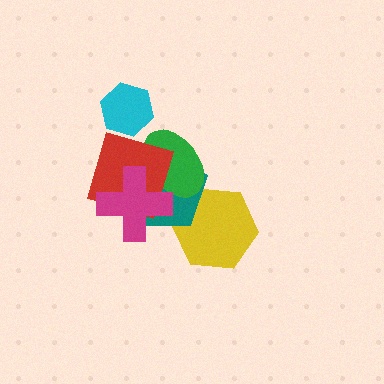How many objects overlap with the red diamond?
4 objects overlap with the red diamond.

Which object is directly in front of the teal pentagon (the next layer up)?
The green ellipse is directly in front of the teal pentagon.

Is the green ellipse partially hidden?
Yes, it is partially covered by another shape.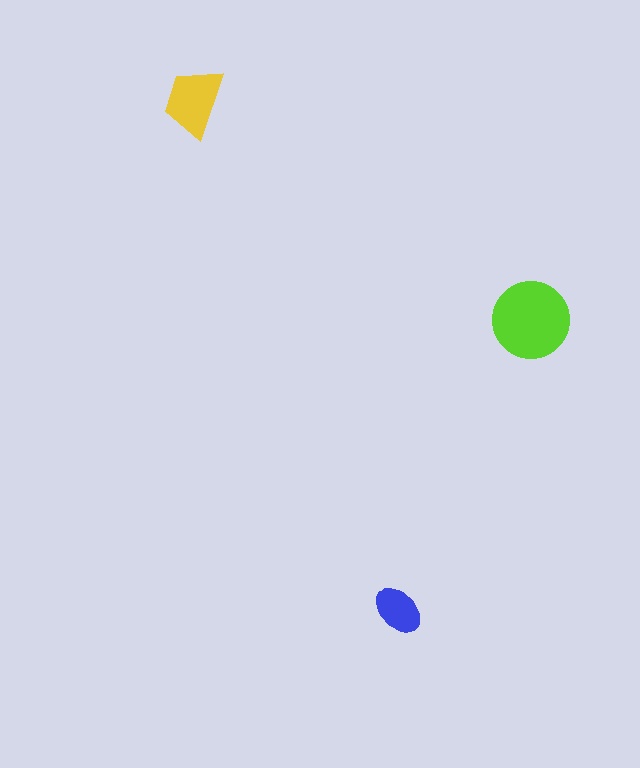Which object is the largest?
The lime circle.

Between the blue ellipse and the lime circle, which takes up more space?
The lime circle.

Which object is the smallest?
The blue ellipse.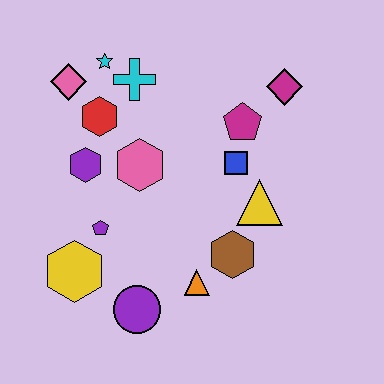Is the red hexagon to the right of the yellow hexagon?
Yes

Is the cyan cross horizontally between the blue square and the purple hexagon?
Yes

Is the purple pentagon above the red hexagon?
No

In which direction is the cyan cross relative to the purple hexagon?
The cyan cross is above the purple hexagon.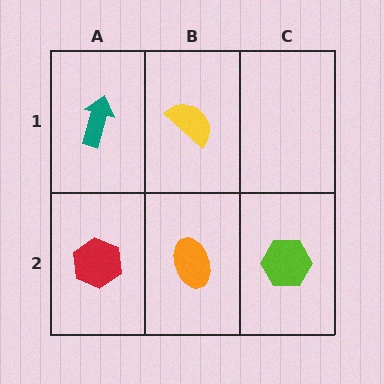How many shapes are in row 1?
2 shapes.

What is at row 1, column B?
A yellow semicircle.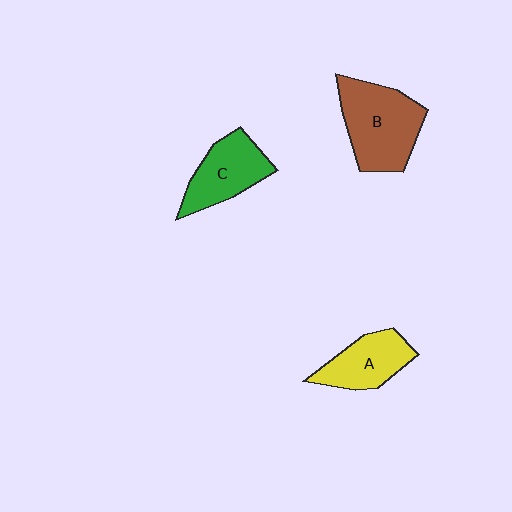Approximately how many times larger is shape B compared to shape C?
Approximately 1.4 times.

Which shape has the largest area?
Shape B (brown).